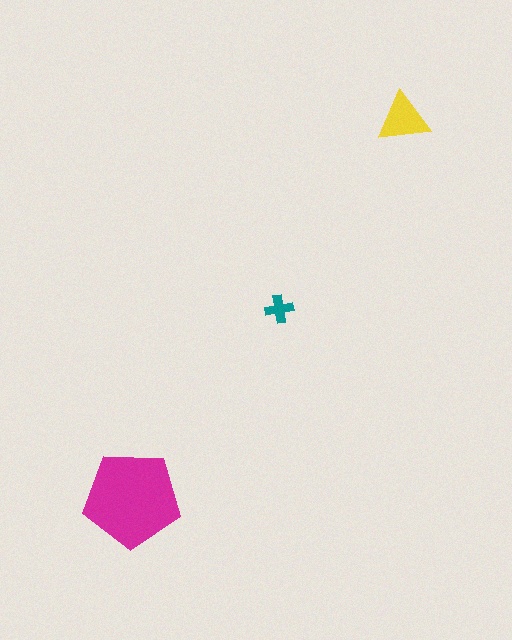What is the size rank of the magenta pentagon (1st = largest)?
1st.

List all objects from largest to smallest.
The magenta pentagon, the yellow triangle, the teal cross.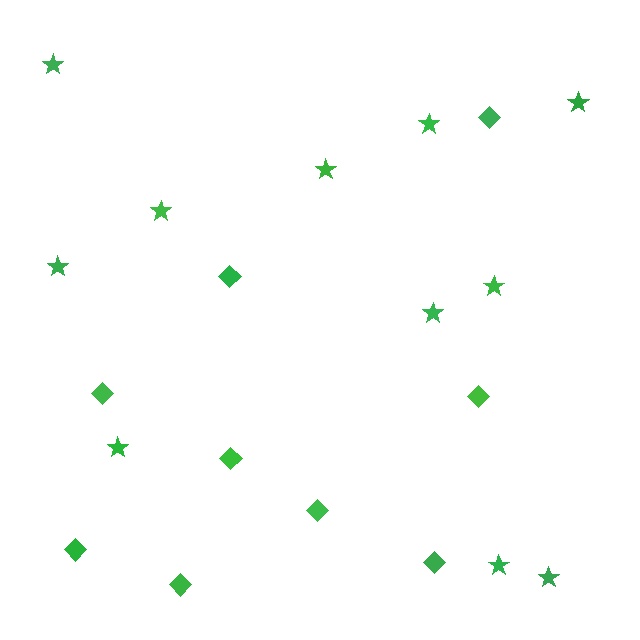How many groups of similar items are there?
There are 2 groups: one group of diamonds (9) and one group of stars (11).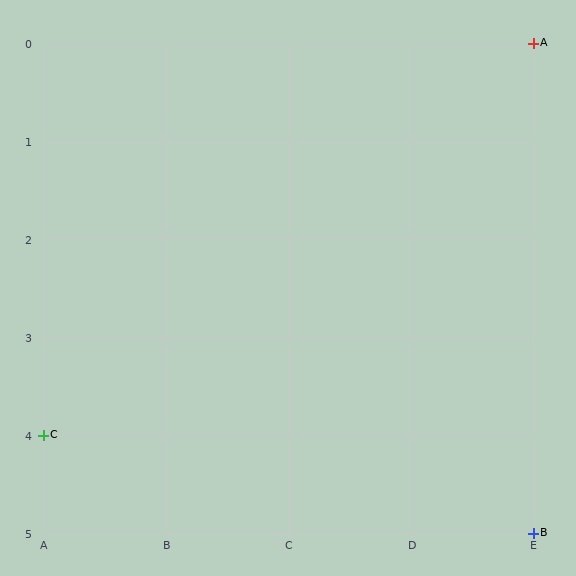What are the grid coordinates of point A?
Point A is at grid coordinates (E, 0).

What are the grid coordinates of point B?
Point B is at grid coordinates (E, 5).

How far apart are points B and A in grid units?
Points B and A are 5 rows apart.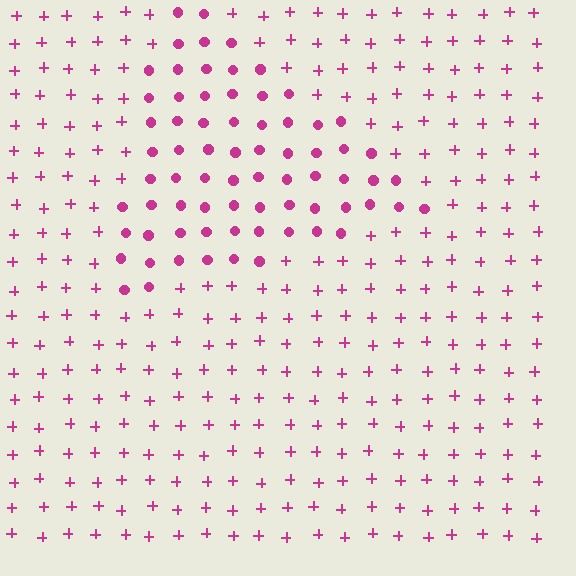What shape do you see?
I see a triangle.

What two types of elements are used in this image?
The image uses circles inside the triangle region and plus signs outside it.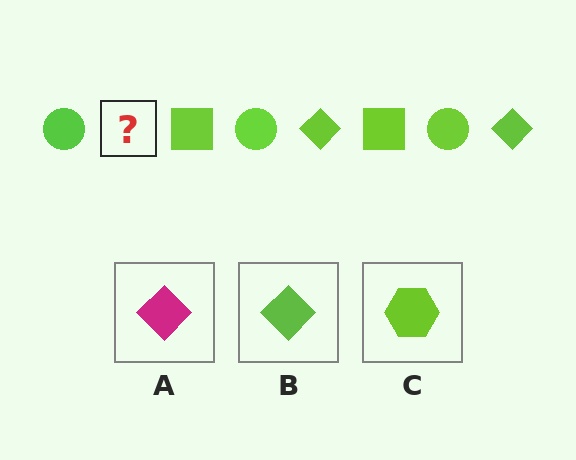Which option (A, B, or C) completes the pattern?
B.